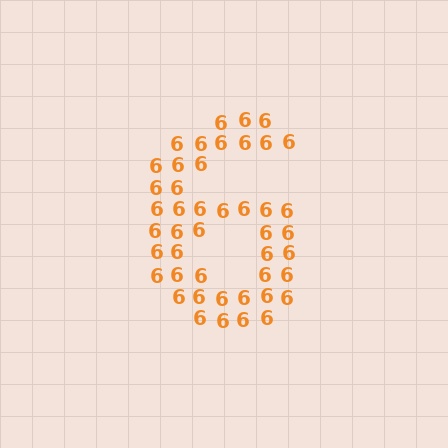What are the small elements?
The small elements are digit 6's.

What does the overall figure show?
The overall figure shows the digit 6.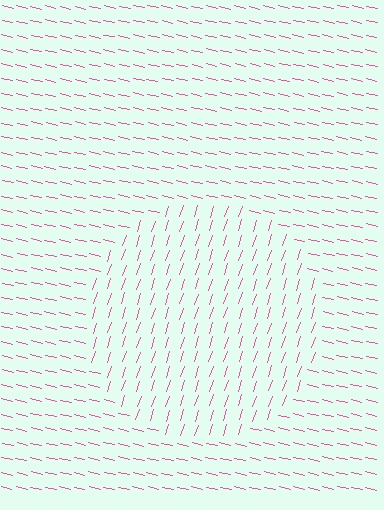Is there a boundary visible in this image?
Yes, there is a texture boundary formed by a change in line orientation.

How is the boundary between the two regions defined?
The boundary is defined purely by a change in line orientation (approximately 85 degrees difference). All lines are the same color and thickness.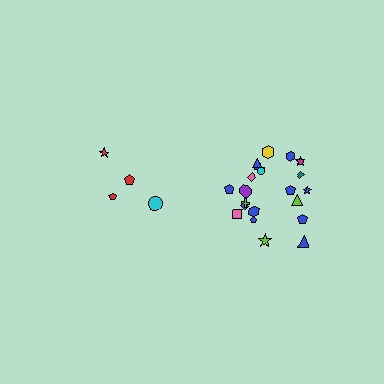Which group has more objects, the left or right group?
The right group.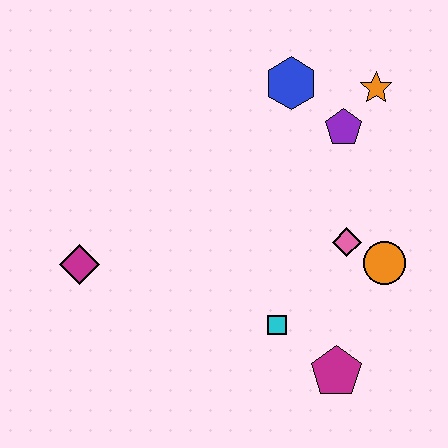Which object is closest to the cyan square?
The magenta pentagon is closest to the cyan square.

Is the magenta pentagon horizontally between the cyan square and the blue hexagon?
No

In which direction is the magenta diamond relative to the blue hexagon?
The magenta diamond is to the left of the blue hexagon.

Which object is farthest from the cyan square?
The orange star is farthest from the cyan square.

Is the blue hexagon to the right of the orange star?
No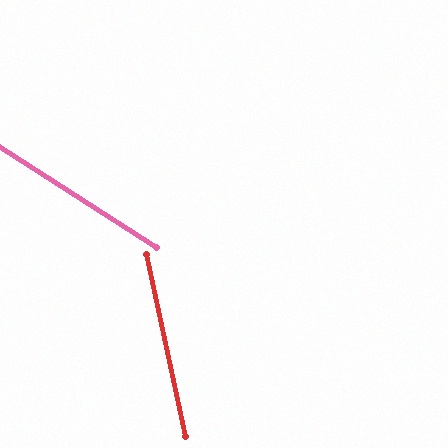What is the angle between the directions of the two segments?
Approximately 46 degrees.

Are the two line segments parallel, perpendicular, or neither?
Neither parallel nor perpendicular — they differ by about 46°.